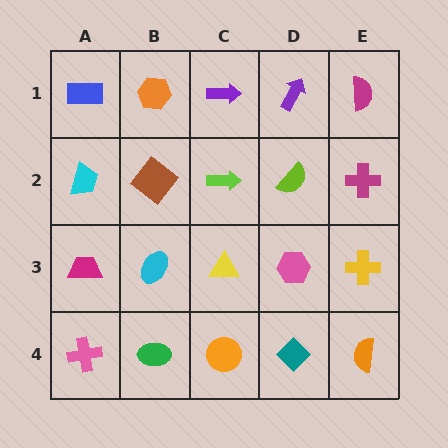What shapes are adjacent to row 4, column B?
A cyan ellipse (row 3, column B), a pink cross (row 4, column A), an orange circle (row 4, column C).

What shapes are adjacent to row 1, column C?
A lime arrow (row 2, column C), an orange hexagon (row 1, column B), a purple arrow (row 1, column D).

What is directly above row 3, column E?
A magenta cross.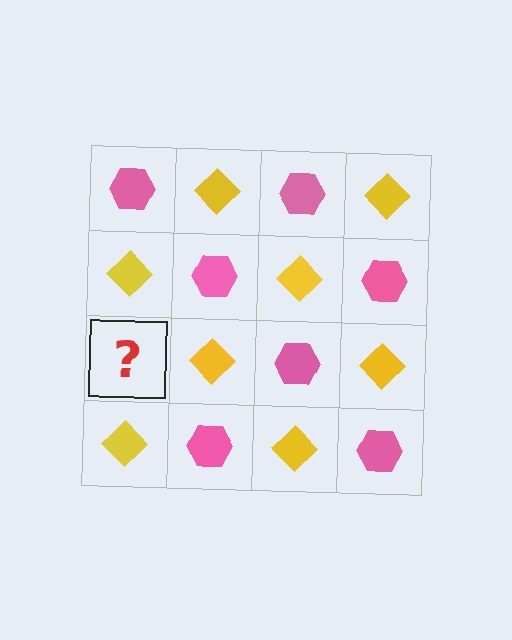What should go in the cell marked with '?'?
The missing cell should contain a pink hexagon.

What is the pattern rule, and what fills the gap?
The rule is that it alternates pink hexagon and yellow diamond in a checkerboard pattern. The gap should be filled with a pink hexagon.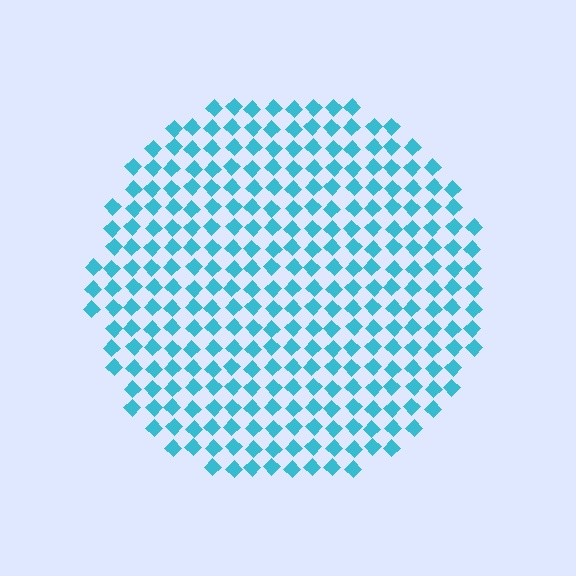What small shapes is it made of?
It is made of small diamonds.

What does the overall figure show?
The overall figure shows a circle.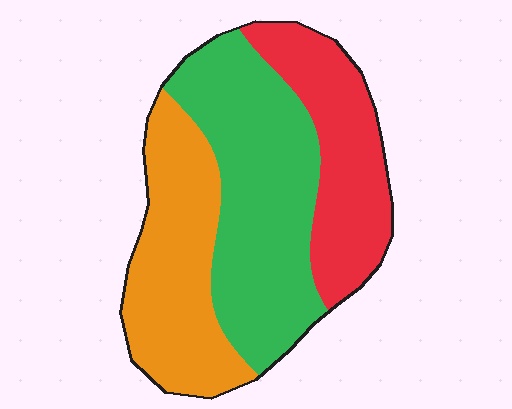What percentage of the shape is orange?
Orange covers roughly 30% of the shape.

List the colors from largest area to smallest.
From largest to smallest: green, orange, red.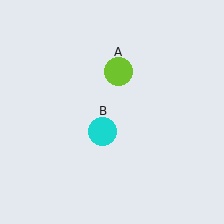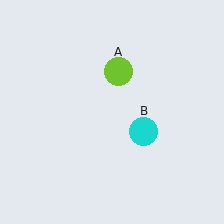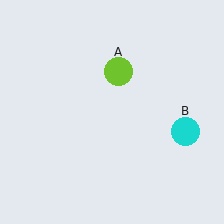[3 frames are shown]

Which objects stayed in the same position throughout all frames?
Lime circle (object A) remained stationary.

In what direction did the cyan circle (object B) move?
The cyan circle (object B) moved right.